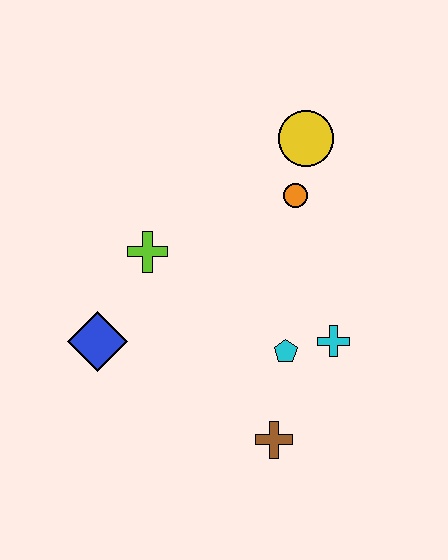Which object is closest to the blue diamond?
The lime cross is closest to the blue diamond.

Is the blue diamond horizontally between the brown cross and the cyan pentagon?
No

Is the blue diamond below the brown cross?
No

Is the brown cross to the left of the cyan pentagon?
Yes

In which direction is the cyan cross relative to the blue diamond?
The cyan cross is to the right of the blue diamond.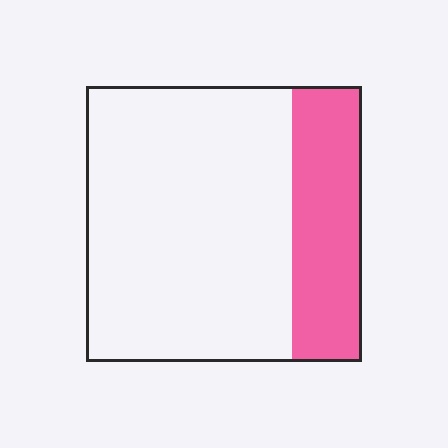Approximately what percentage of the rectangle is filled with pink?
Approximately 25%.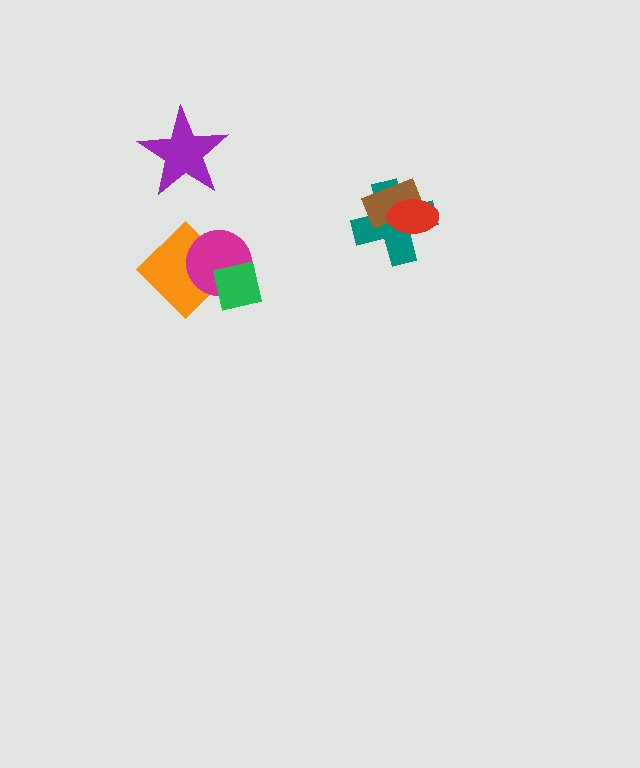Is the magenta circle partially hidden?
Yes, it is partially covered by another shape.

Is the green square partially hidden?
No, no other shape covers it.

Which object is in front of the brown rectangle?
The red ellipse is in front of the brown rectangle.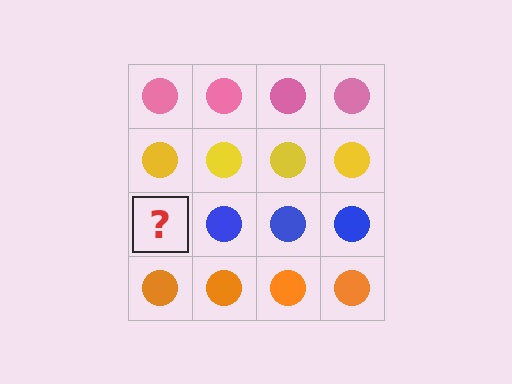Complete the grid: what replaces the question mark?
The question mark should be replaced with a blue circle.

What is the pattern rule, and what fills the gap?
The rule is that each row has a consistent color. The gap should be filled with a blue circle.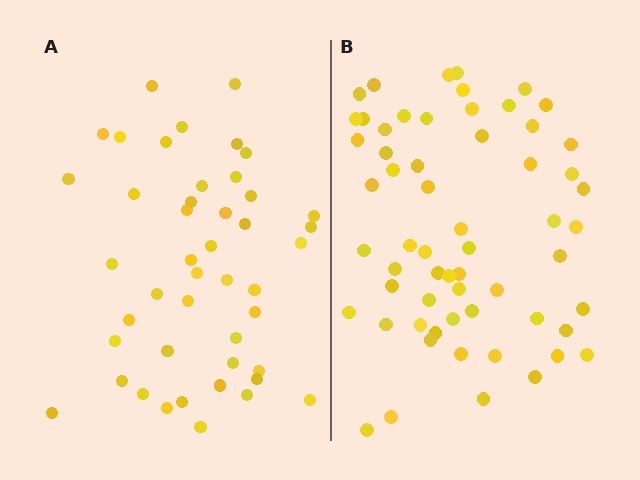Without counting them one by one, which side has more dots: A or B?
Region B (the right region) has more dots.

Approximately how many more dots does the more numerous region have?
Region B has approximately 15 more dots than region A.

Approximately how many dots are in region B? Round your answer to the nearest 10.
About 60 dots.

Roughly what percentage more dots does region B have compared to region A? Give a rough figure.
About 35% more.